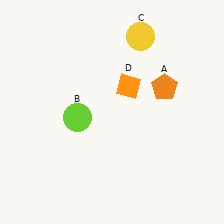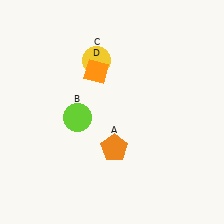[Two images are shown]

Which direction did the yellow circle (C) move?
The yellow circle (C) moved left.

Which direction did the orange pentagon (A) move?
The orange pentagon (A) moved down.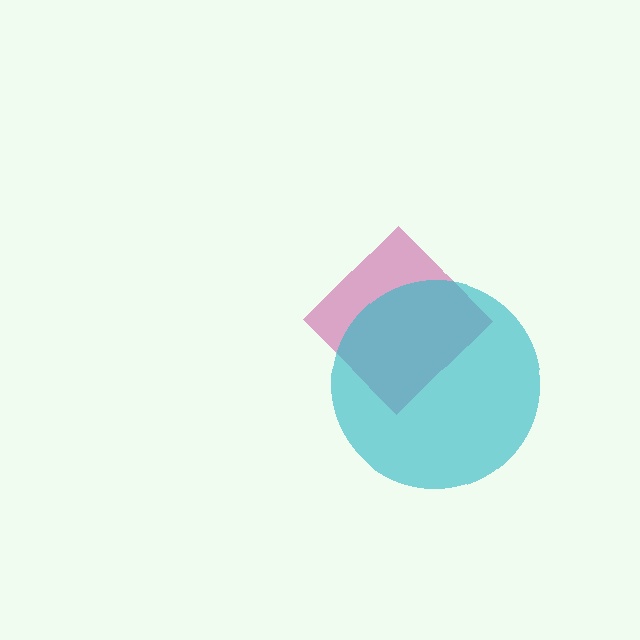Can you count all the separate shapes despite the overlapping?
Yes, there are 2 separate shapes.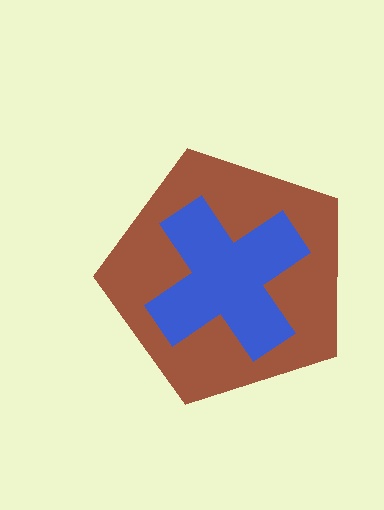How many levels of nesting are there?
2.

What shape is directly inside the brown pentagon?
The blue cross.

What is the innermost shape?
The blue cross.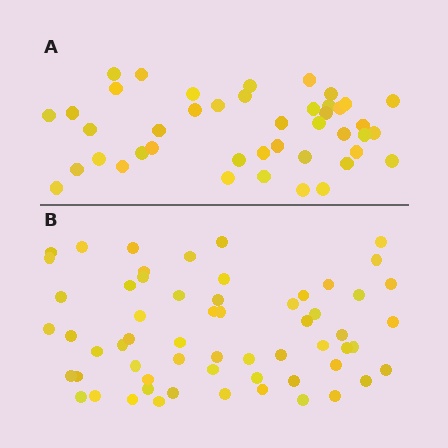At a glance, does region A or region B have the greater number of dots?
Region B (the bottom region) has more dots.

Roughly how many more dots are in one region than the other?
Region B has approximately 15 more dots than region A.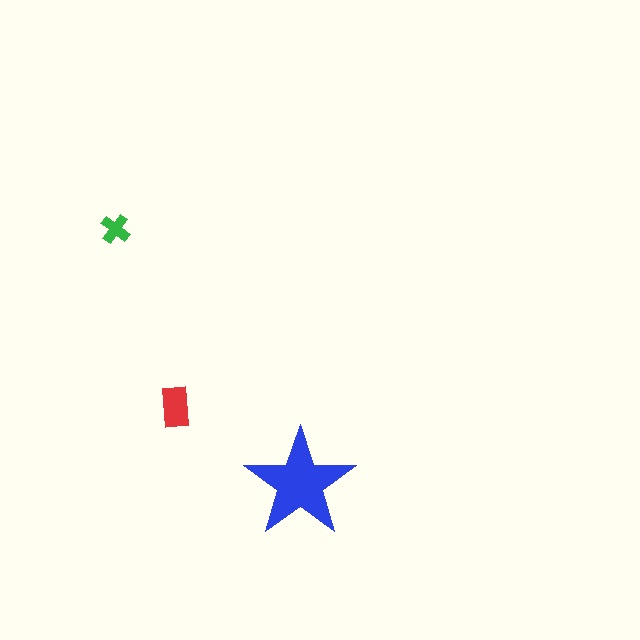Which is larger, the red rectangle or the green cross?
The red rectangle.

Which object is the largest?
The blue star.